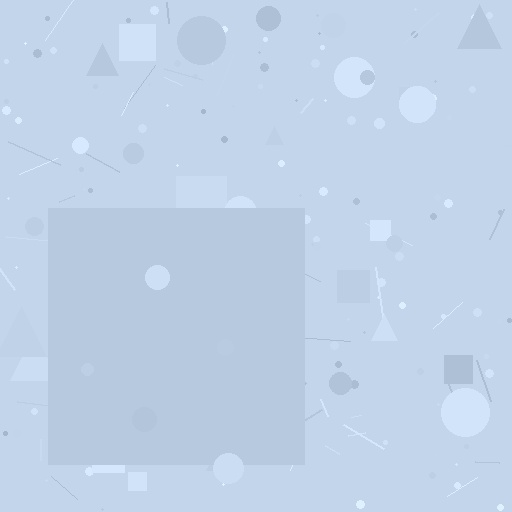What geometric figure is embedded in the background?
A square is embedded in the background.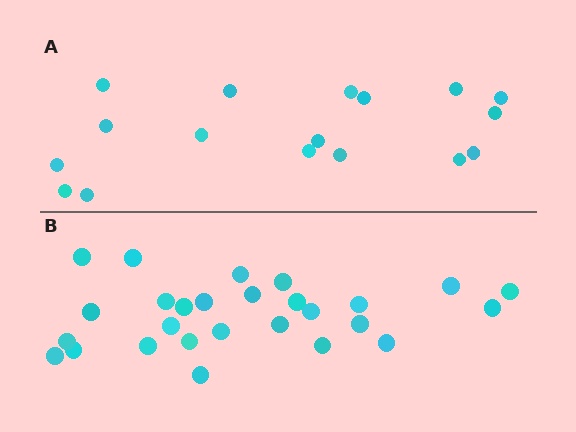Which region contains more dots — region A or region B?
Region B (the bottom region) has more dots.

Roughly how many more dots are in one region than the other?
Region B has roughly 10 or so more dots than region A.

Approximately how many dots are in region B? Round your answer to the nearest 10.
About 30 dots. (The exact count is 27, which rounds to 30.)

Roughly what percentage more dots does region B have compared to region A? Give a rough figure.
About 60% more.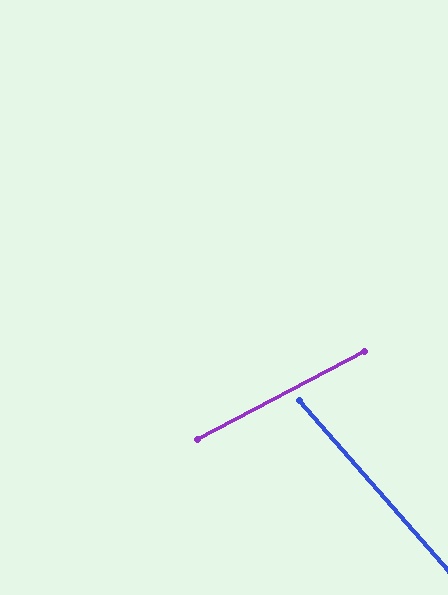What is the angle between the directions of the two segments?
Approximately 76 degrees.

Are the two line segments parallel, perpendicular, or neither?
Neither parallel nor perpendicular — they differ by about 76°.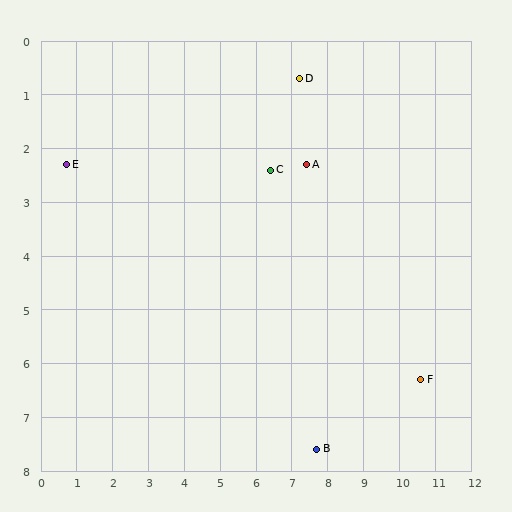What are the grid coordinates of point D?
Point D is at approximately (7.2, 0.7).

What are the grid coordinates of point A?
Point A is at approximately (7.4, 2.3).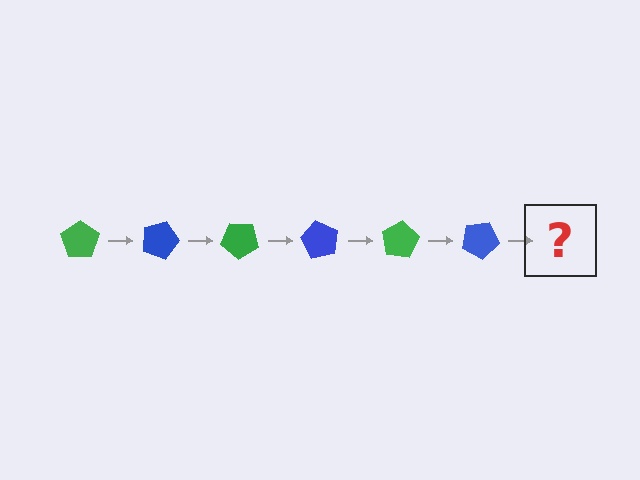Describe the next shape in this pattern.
It should be a green pentagon, rotated 120 degrees from the start.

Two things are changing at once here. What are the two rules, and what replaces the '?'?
The two rules are that it rotates 20 degrees each step and the color cycles through green and blue. The '?' should be a green pentagon, rotated 120 degrees from the start.